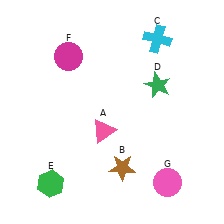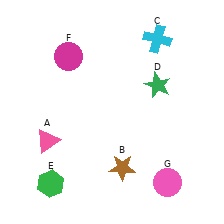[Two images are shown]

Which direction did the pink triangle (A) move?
The pink triangle (A) moved left.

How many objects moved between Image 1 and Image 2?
1 object moved between the two images.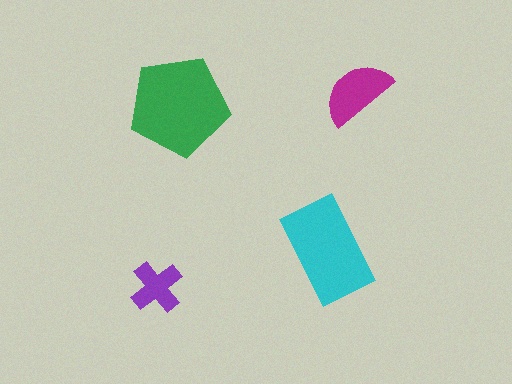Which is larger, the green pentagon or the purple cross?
The green pentagon.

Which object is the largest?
The green pentagon.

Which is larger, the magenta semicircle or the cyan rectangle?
The cyan rectangle.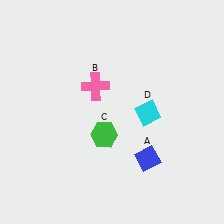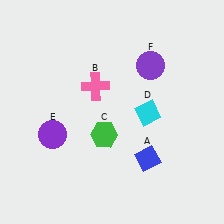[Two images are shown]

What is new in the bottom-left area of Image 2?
A purple circle (E) was added in the bottom-left area of Image 2.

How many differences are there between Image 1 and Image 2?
There are 2 differences between the two images.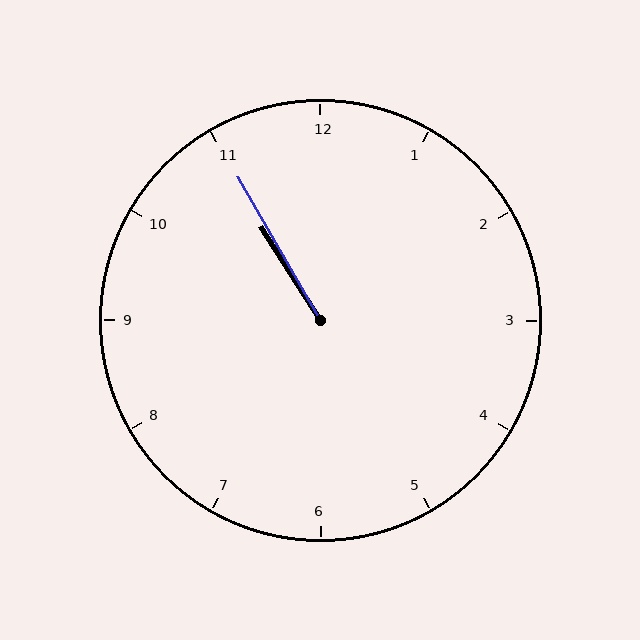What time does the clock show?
10:55.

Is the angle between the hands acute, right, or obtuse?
It is acute.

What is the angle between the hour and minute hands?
Approximately 2 degrees.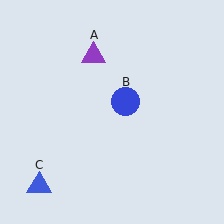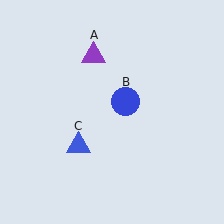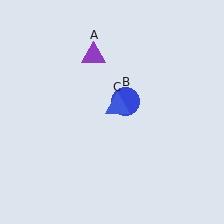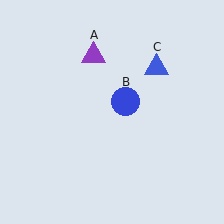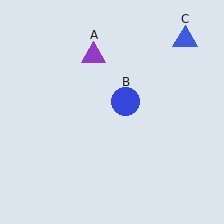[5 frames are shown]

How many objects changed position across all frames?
1 object changed position: blue triangle (object C).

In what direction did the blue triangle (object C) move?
The blue triangle (object C) moved up and to the right.